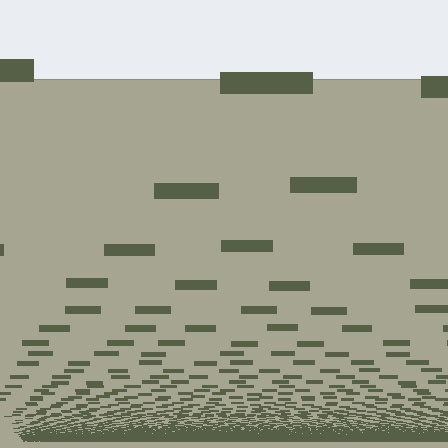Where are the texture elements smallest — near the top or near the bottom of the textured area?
Near the bottom.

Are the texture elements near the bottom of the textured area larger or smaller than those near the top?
Smaller. The gradient is inverted — elements near the bottom are smaller and denser.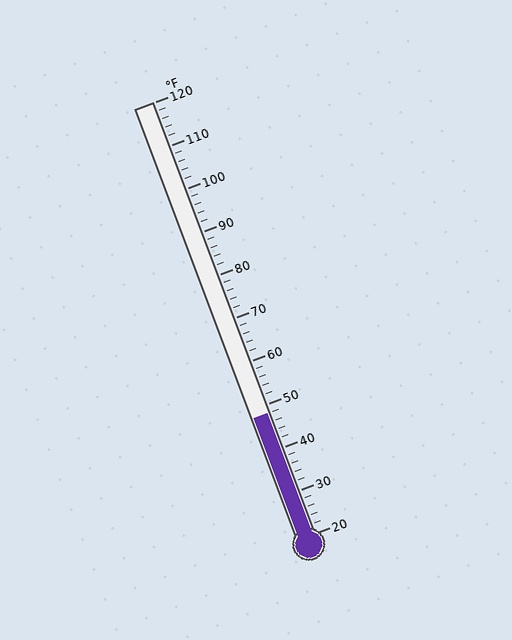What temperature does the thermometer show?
The thermometer shows approximately 48°F.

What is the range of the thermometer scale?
The thermometer scale ranges from 20°F to 120°F.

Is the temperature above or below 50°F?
The temperature is below 50°F.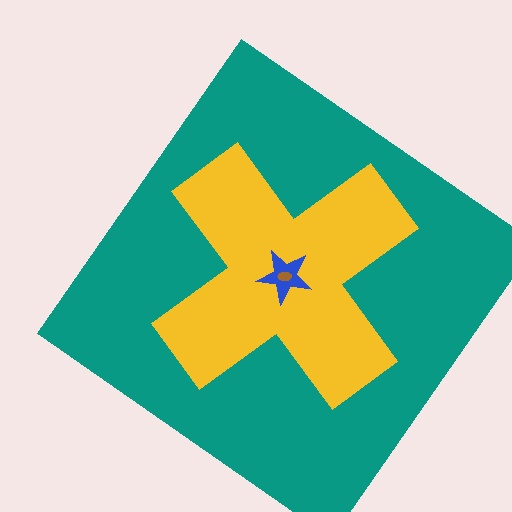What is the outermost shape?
The teal diamond.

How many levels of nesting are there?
4.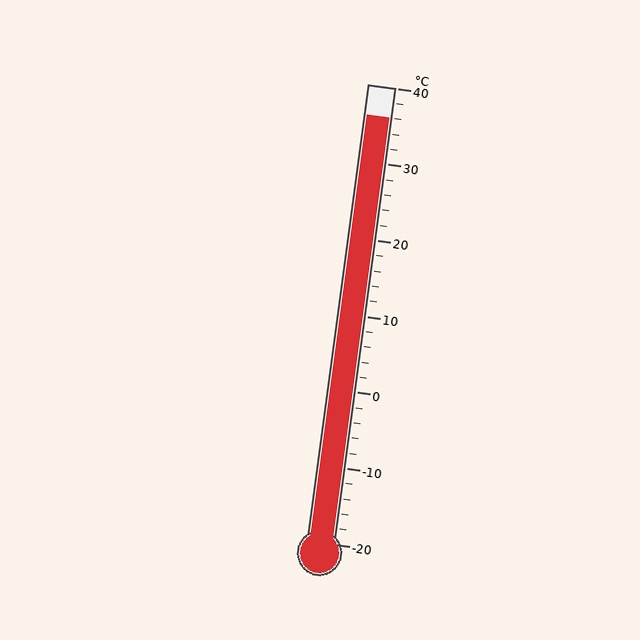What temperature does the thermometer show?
The thermometer shows approximately 36°C.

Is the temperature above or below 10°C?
The temperature is above 10°C.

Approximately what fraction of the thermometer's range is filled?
The thermometer is filled to approximately 95% of its range.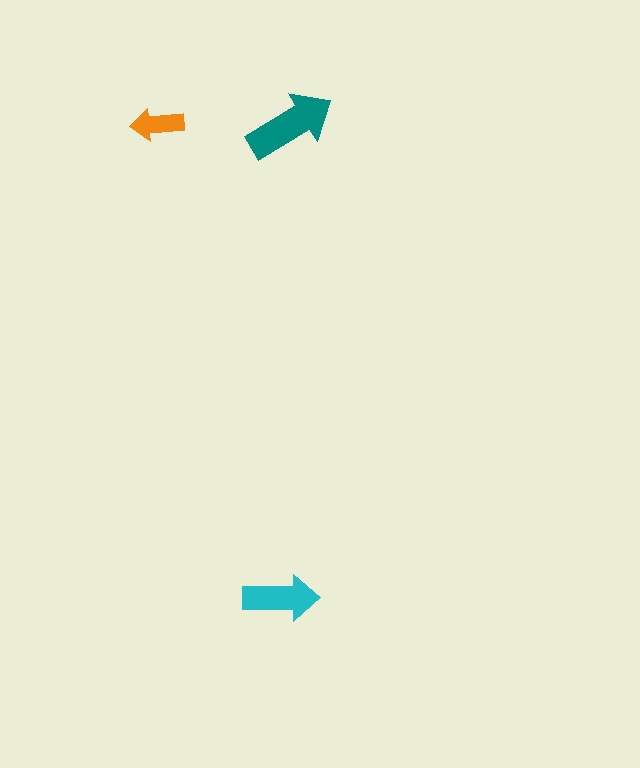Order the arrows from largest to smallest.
the teal one, the cyan one, the orange one.